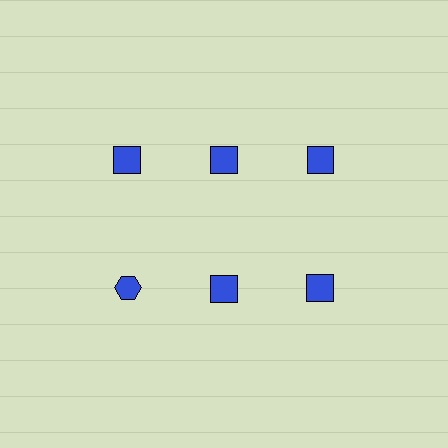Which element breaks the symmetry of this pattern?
The blue hexagon in the second row, leftmost column breaks the symmetry. All other shapes are blue squares.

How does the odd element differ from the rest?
It has a different shape: hexagon instead of square.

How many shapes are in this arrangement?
There are 6 shapes arranged in a grid pattern.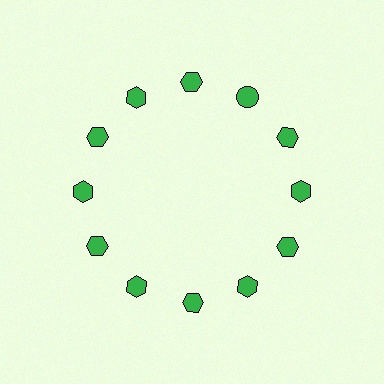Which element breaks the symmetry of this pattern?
The green circle at roughly the 1 o'clock position breaks the symmetry. All other shapes are green hexagons.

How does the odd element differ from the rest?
It has a different shape: circle instead of hexagon.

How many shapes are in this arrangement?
There are 12 shapes arranged in a ring pattern.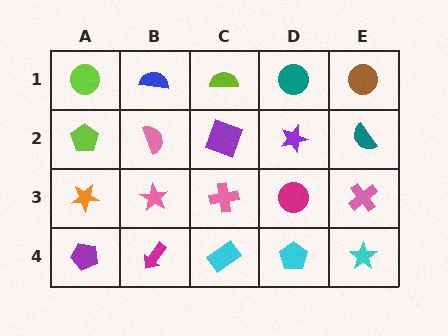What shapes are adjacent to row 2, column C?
A lime semicircle (row 1, column C), a pink cross (row 3, column C), a pink semicircle (row 2, column B), a purple star (row 2, column D).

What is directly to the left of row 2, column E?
A purple star.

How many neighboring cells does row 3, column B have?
4.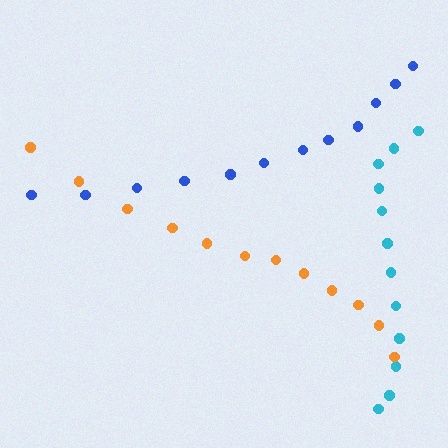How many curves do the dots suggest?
There are 3 distinct paths.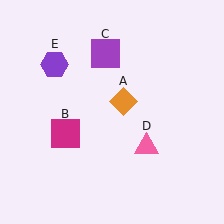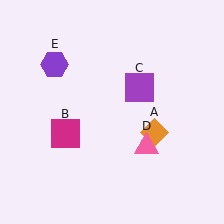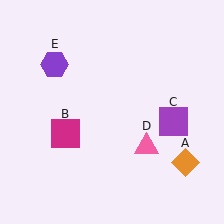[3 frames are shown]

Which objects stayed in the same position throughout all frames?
Magenta square (object B) and pink triangle (object D) and purple hexagon (object E) remained stationary.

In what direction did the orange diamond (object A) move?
The orange diamond (object A) moved down and to the right.